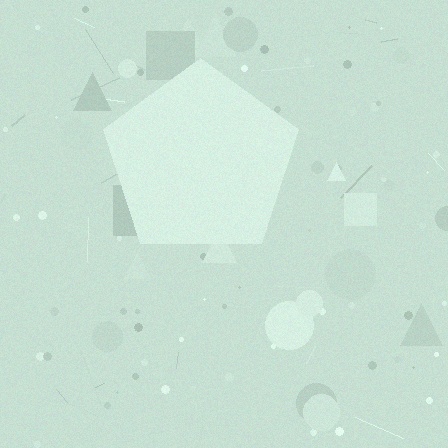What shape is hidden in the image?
A pentagon is hidden in the image.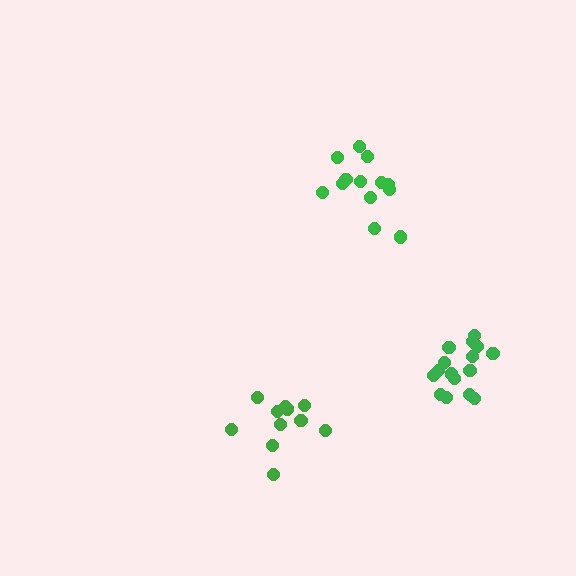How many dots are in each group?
Group 1: 11 dots, Group 2: 13 dots, Group 3: 16 dots (40 total).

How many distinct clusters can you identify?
There are 3 distinct clusters.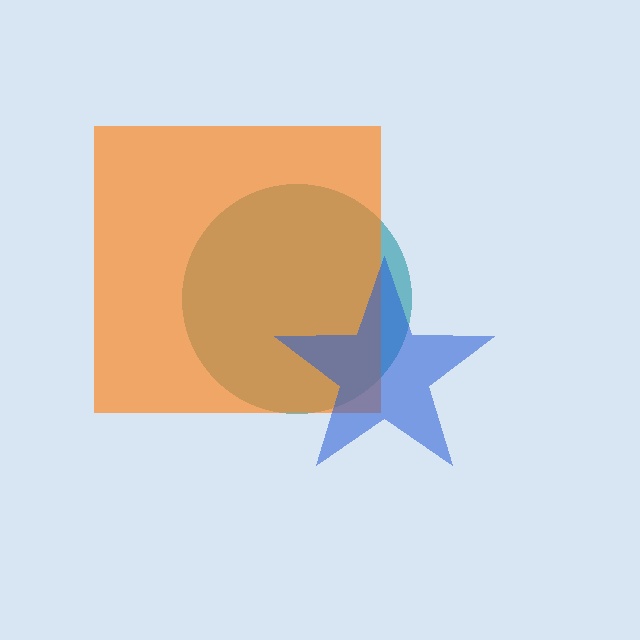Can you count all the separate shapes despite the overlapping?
Yes, there are 3 separate shapes.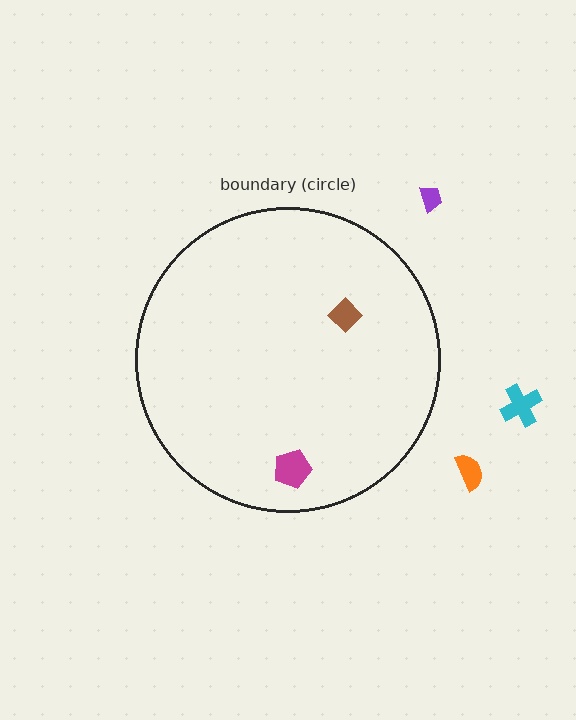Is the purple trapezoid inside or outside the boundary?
Outside.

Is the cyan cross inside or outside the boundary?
Outside.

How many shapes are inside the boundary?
2 inside, 3 outside.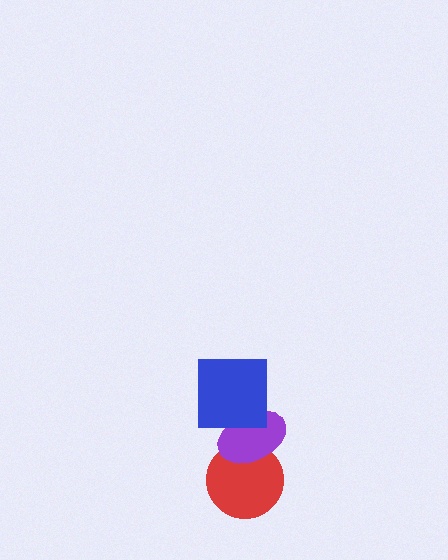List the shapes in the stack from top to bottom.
From top to bottom: the blue square, the purple ellipse, the red circle.